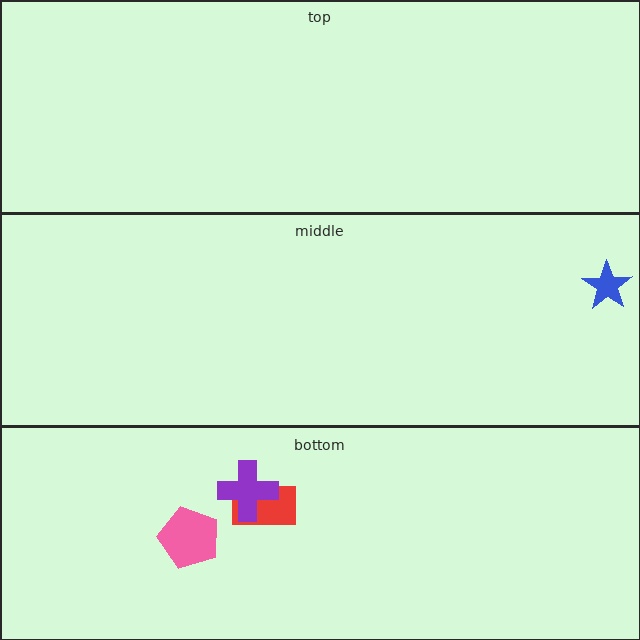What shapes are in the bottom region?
The red rectangle, the purple cross, the pink pentagon.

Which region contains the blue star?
The middle region.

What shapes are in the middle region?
The blue star.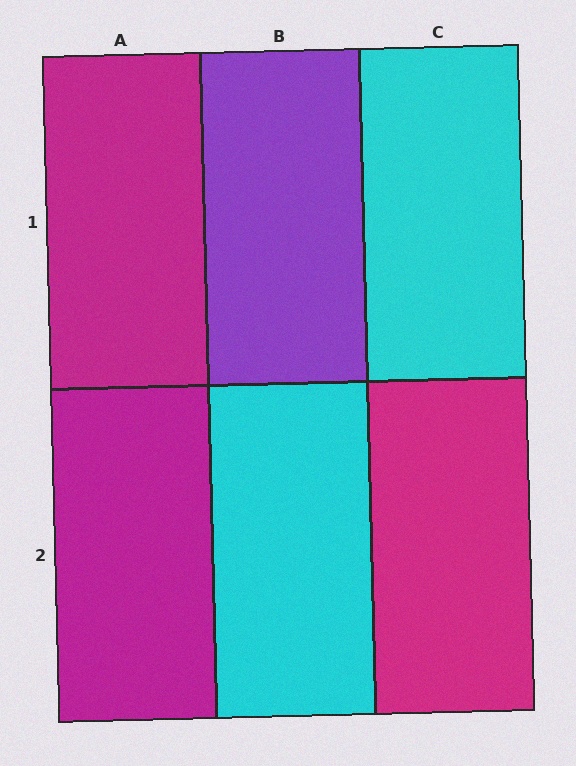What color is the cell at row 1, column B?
Purple.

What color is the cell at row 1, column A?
Magenta.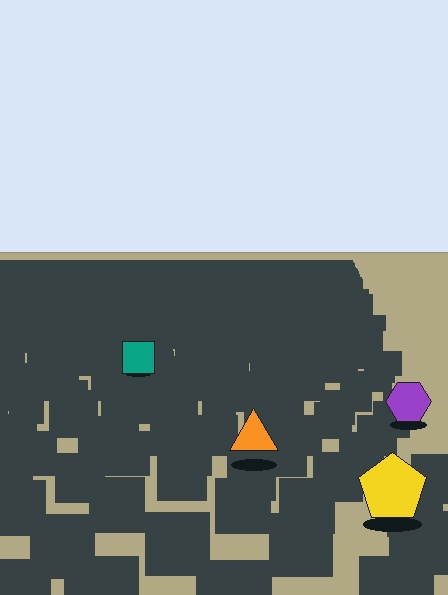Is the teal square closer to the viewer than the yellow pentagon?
No. The yellow pentagon is closer — you can tell from the texture gradient: the ground texture is coarser near it.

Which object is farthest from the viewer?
The teal square is farthest from the viewer. It appears smaller and the ground texture around it is denser.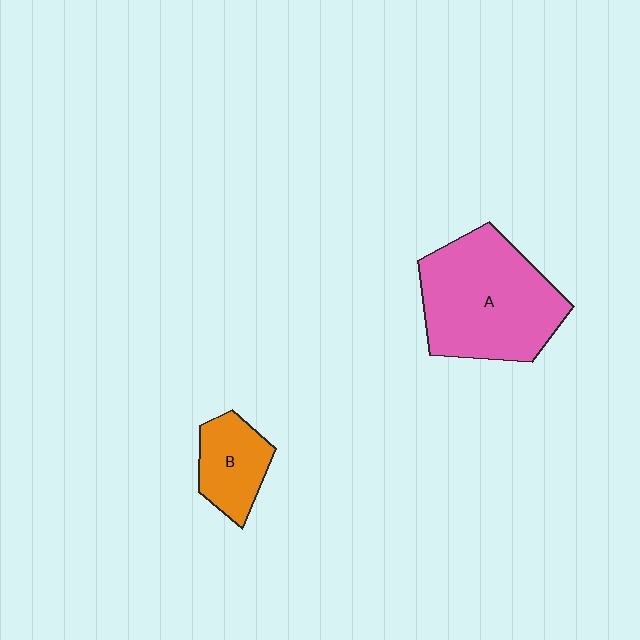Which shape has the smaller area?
Shape B (orange).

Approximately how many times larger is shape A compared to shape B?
Approximately 2.5 times.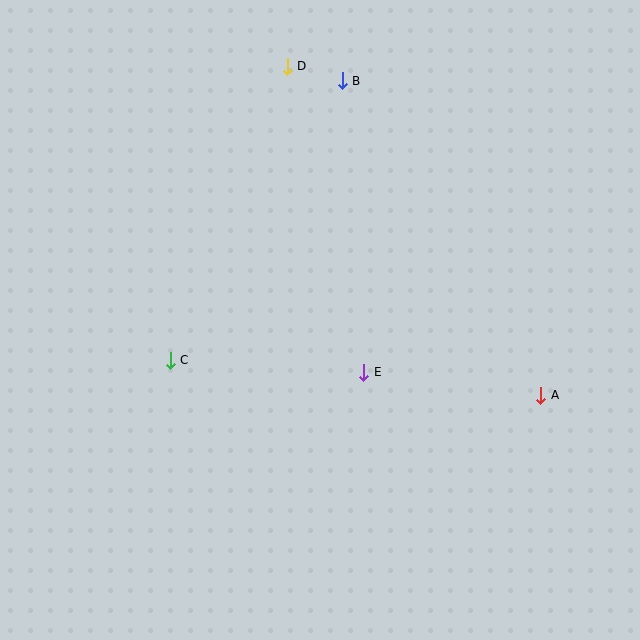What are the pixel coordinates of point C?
Point C is at (170, 360).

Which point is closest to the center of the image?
Point E at (364, 372) is closest to the center.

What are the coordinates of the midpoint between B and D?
The midpoint between B and D is at (315, 74).